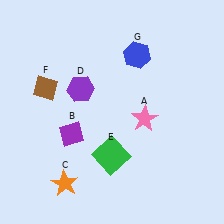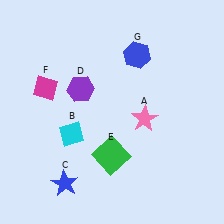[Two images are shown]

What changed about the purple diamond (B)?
In Image 1, B is purple. In Image 2, it changed to cyan.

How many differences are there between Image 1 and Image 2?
There are 3 differences between the two images.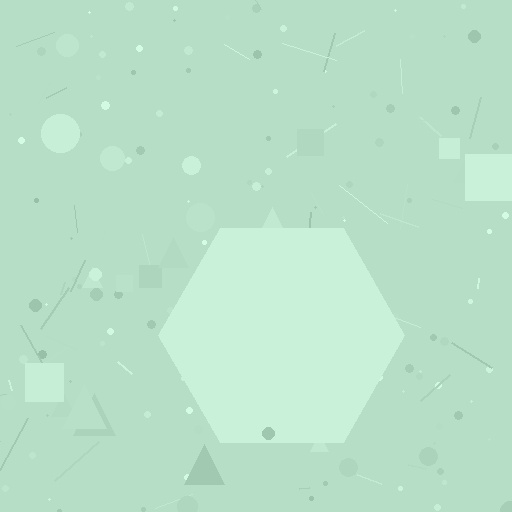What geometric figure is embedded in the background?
A hexagon is embedded in the background.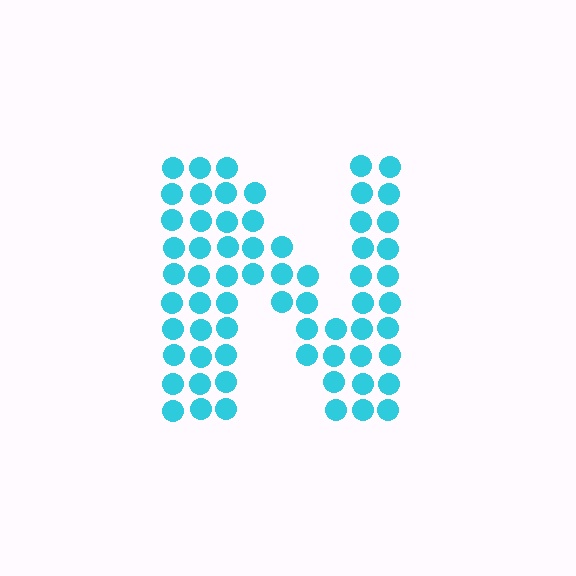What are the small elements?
The small elements are circles.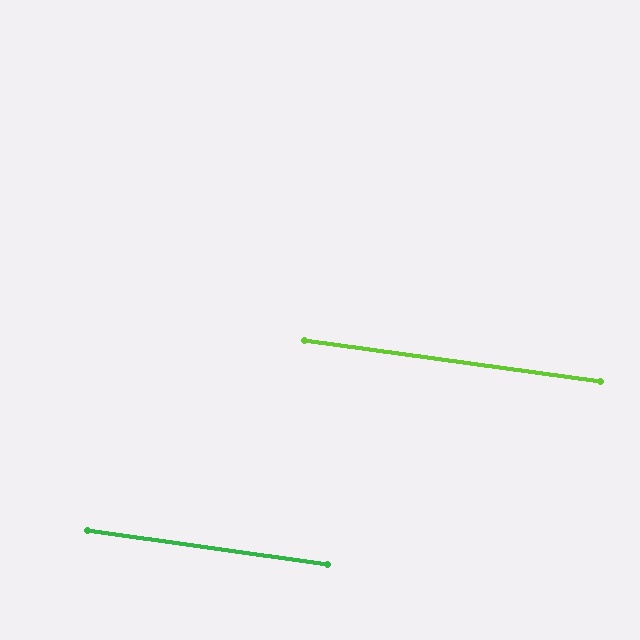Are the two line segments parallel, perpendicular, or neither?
Parallel — their directions differ by only 0.2°.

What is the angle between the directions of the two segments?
Approximately 0 degrees.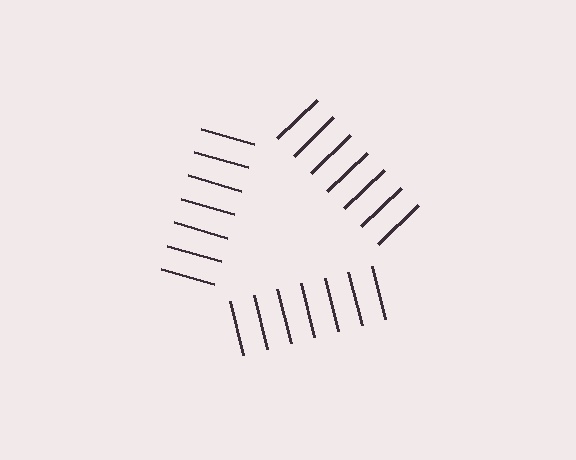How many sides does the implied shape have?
3 sides — the line-ends trace a triangle.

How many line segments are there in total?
21 — 7 along each of the 3 edges.